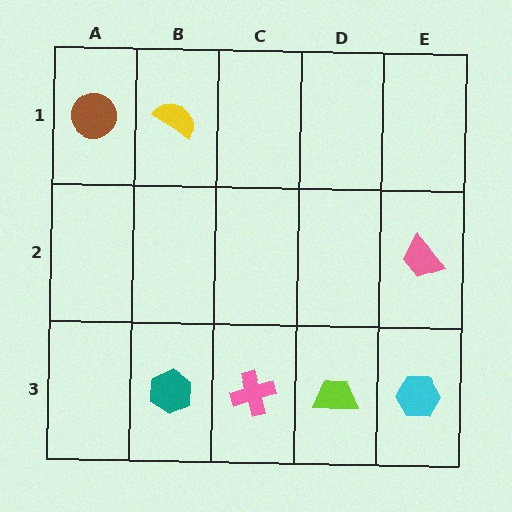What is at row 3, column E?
A cyan hexagon.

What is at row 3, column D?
A lime trapezoid.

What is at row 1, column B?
A yellow semicircle.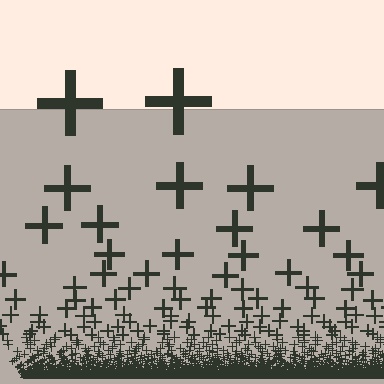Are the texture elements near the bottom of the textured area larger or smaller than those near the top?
Smaller. The gradient is inverted — elements near the bottom are smaller and denser.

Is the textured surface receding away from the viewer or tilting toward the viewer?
The surface appears to tilt toward the viewer. Texture elements get larger and sparser toward the top.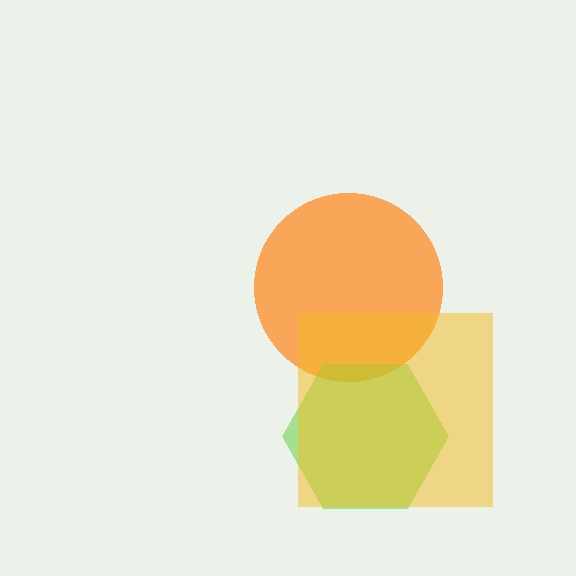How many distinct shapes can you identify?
There are 3 distinct shapes: an orange circle, a lime hexagon, a yellow square.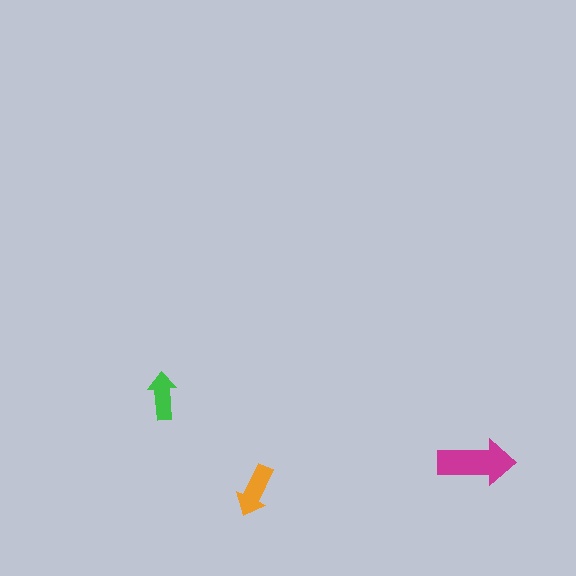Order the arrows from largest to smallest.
the magenta one, the orange one, the green one.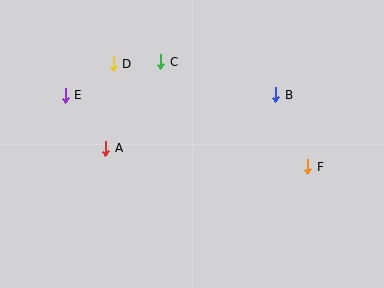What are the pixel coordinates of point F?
Point F is at (308, 167).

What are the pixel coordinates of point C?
Point C is at (161, 62).